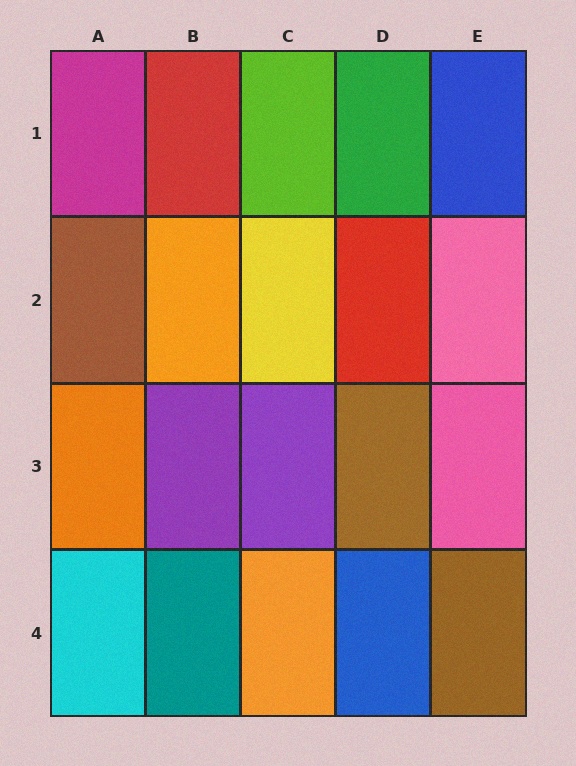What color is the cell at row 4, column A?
Cyan.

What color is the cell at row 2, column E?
Pink.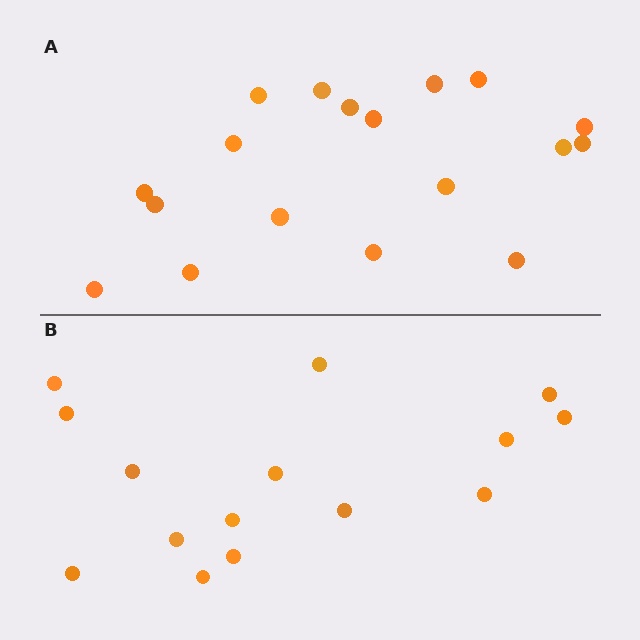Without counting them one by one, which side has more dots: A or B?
Region A (the top region) has more dots.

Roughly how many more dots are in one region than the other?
Region A has just a few more — roughly 2 or 3 more dots than region B.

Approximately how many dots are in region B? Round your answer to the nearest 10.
About 20 dots. (The exact count is 15, which rounds to 20.)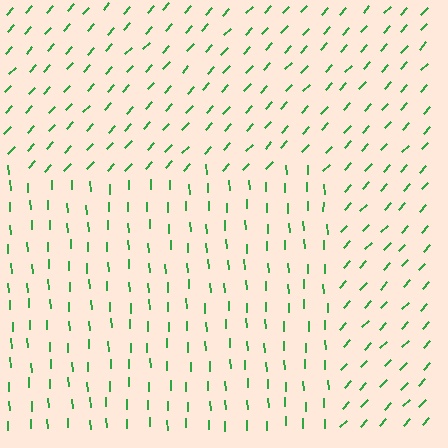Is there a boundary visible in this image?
Yes, there is a texture boundary formed by a change in line orientation.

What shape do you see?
I see a rectangle.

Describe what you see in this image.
The image is filled with small green line segments. A rectangle region in the image has lines oriented differently from the surrounding lines, creating a visible texture boundary.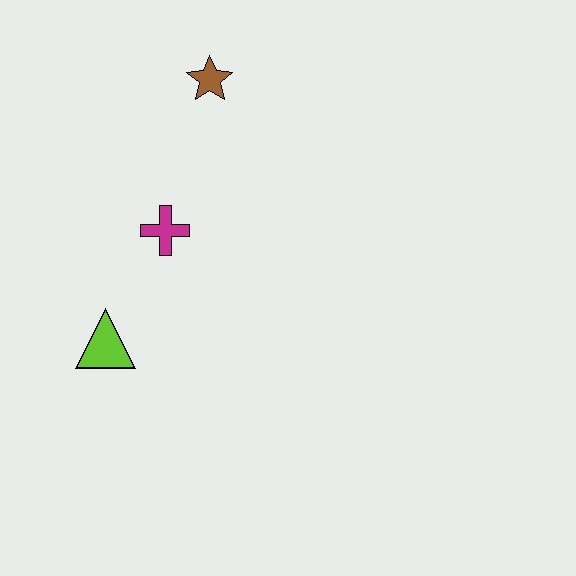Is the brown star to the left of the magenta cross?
No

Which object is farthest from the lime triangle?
The brown star is farthest from the lime triangle.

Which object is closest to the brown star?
The magenta cross is closest to the brown star.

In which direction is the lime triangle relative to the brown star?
The lime triangle is below the brown star.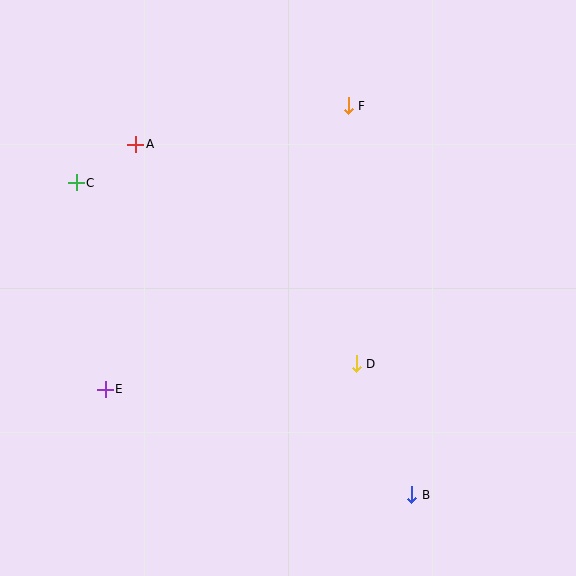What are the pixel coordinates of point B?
Point B is at (412, 495).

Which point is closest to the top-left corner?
Point A is closest to the top-left corner.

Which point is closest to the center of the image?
Point D at (356, 364) is closest to the center.